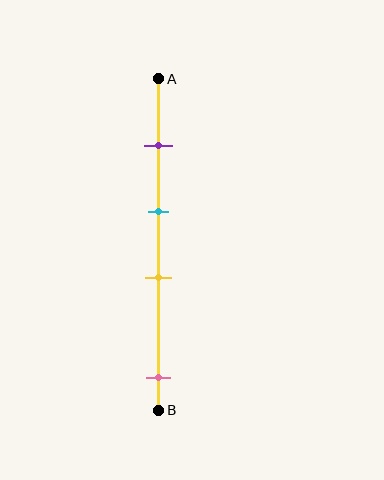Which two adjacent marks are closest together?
The cyan and yellow marks are the closest adjacent pair.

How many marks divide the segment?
There are 4 marks dividing the segment.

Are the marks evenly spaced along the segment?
No, the marks are not evenly spaced.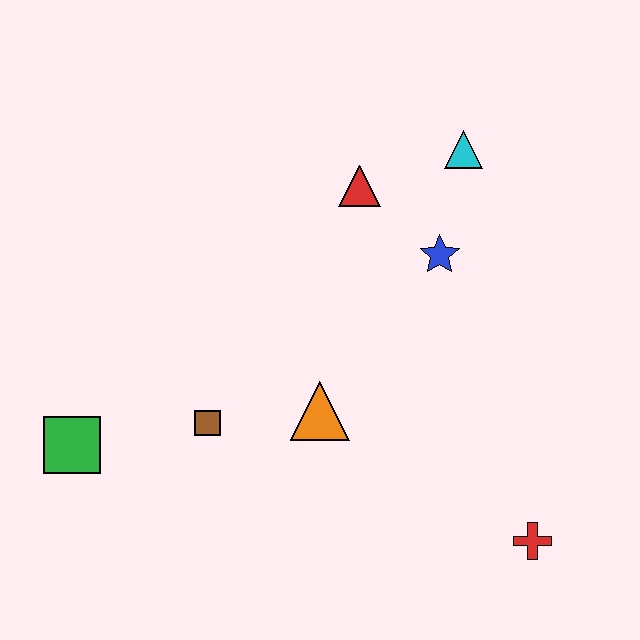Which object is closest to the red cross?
The orange triangle is closest to the red cross.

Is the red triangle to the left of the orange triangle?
No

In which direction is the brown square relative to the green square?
The brown square is to the right of the green square.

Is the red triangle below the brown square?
No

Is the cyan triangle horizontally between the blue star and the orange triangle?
No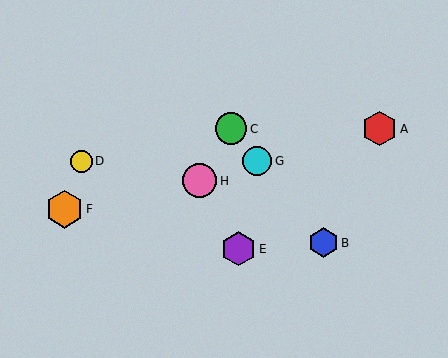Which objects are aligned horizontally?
Objects A, C are aligned horizontally.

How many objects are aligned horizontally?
2 objects (A, C) are aligned horizontally.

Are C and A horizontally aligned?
Yes, both are at y≈129.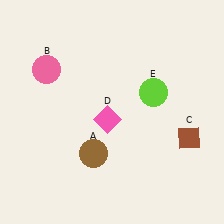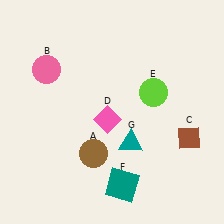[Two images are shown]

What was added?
A teal square (F), a teal triangle (G) were added in Image 2.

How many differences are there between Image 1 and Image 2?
There are 2 differences between the two images.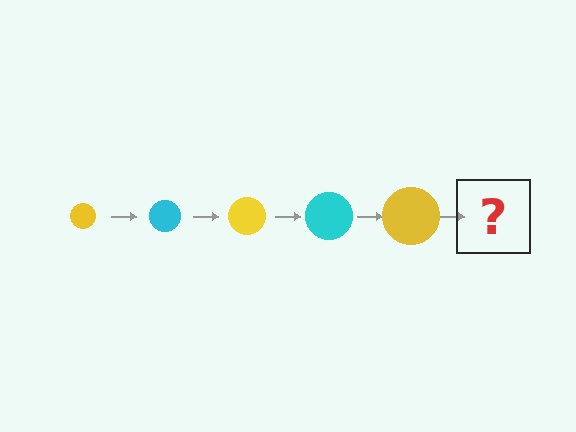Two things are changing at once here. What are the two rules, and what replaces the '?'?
The two rules are that the circle grows larger each step and the color cycles through yellow and cyan. The '?' should be a cyan circle, larger than the previous one.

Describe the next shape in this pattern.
It should be a cyan circle, larger than the previous one.